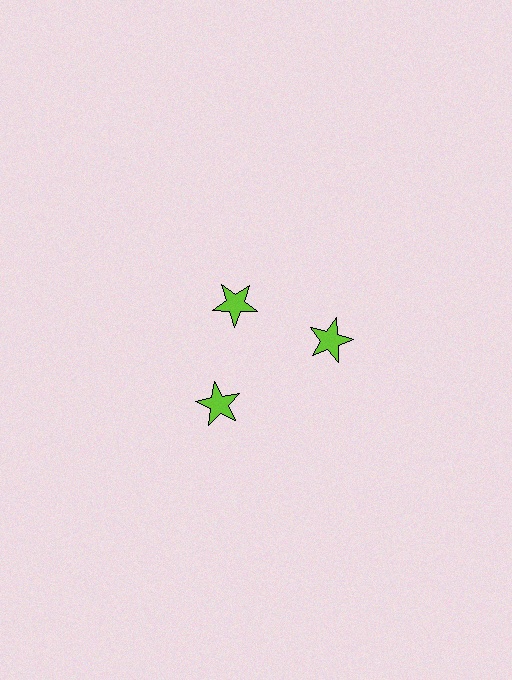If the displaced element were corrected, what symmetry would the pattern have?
It would have 3-fold rotational symmetry — the pattern would map onto itself every 120 degrees.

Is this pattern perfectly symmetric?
No. The 3 lime stars are arranged in a ring, but one element near the 11 o'clock position is pulled inward toward the center, breaking the 3-fold rotational symmetry.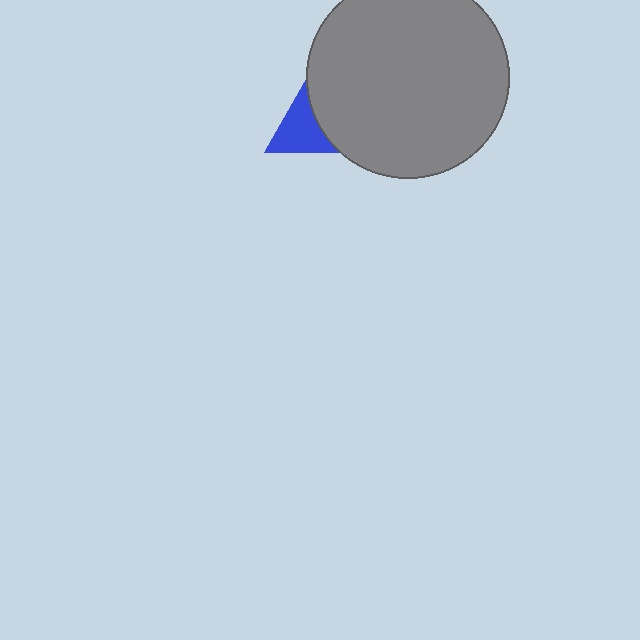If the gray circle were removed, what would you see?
You would see the complete blue triangle.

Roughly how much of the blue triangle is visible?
About half of it is visible (roughly 49%).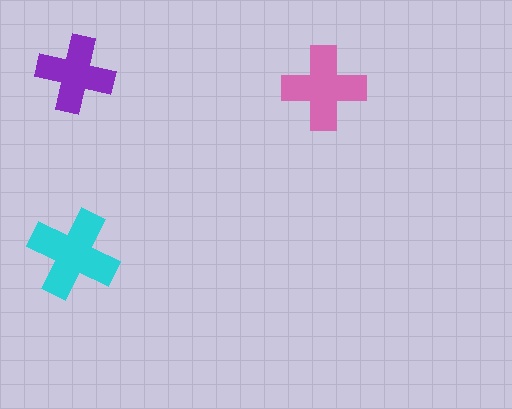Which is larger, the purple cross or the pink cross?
The pink one.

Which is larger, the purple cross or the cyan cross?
The cyan one.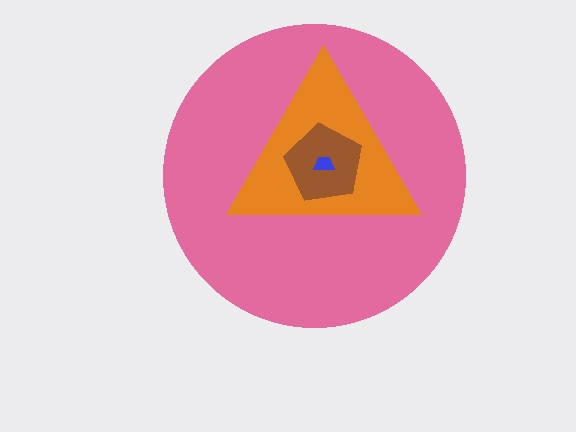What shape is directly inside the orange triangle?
The brown pentagon.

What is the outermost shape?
The pink circle.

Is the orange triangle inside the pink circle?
Yes.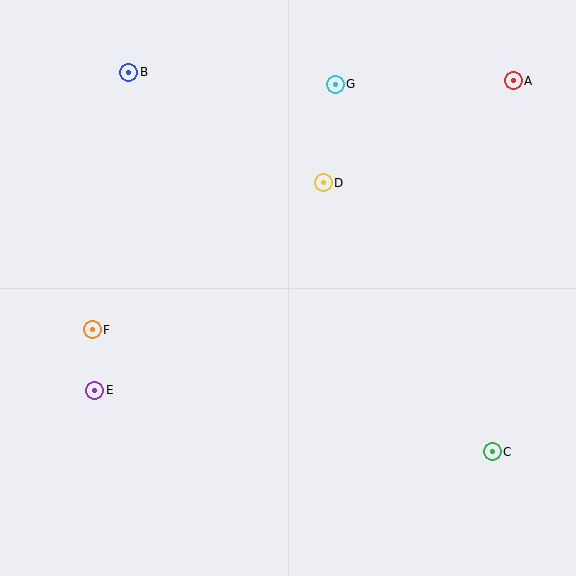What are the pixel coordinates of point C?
Point C is at (492, 452).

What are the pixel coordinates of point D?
Point D is at (323, 183).